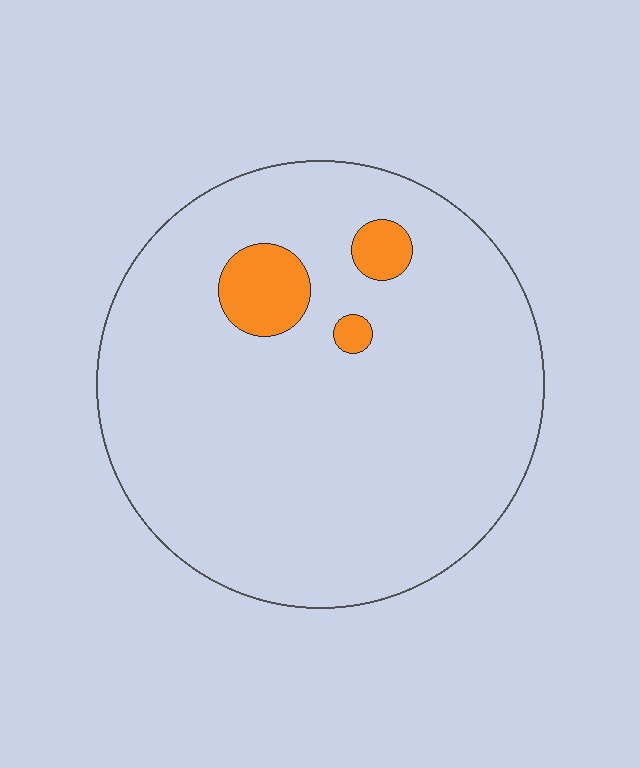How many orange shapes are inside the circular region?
3.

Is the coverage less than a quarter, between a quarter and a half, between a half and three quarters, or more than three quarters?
Less than a quarter.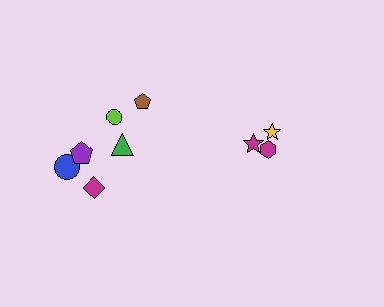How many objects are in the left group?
There are 6 objects.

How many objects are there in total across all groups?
There are 9 objects.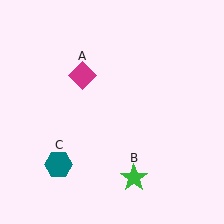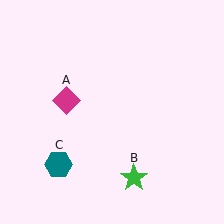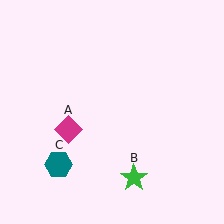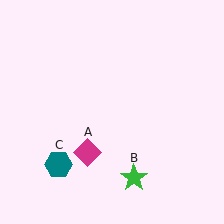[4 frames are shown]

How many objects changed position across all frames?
1 object changed position: magenta diamond (object A).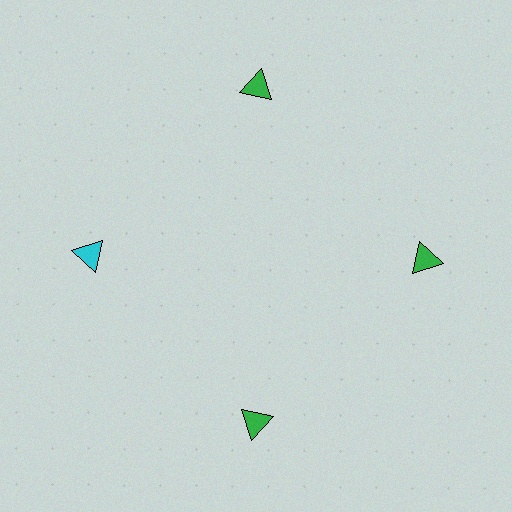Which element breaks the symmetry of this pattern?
The cyan triangle at roughly the 9 o'clock position breaks the symmetry. All other shapes are green triangles.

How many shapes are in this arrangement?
There are 4 shapes arranged in a ring pattern.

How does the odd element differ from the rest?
It has a different color: cyan instead of green.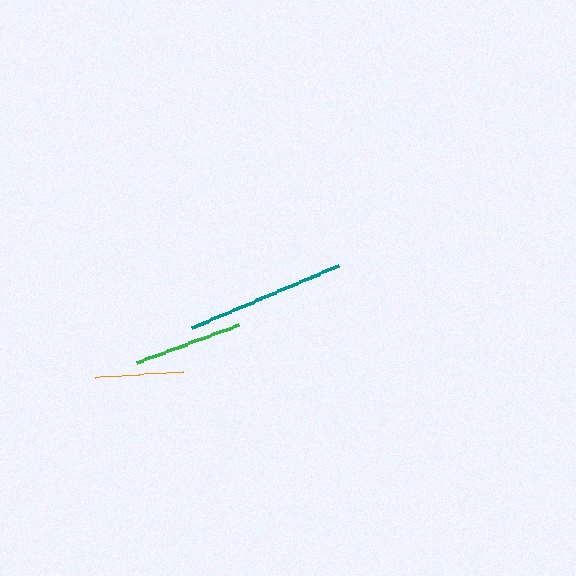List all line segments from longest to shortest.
From longest to shortest: teal, green, orange.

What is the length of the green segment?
The green segment is approximately 109 pixels long.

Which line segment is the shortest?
The orange line is the shortest at approximately 88 pixels.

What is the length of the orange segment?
The orange segment is approximately 88 pixels long.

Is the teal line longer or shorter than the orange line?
The teal line is longer than the orange line.